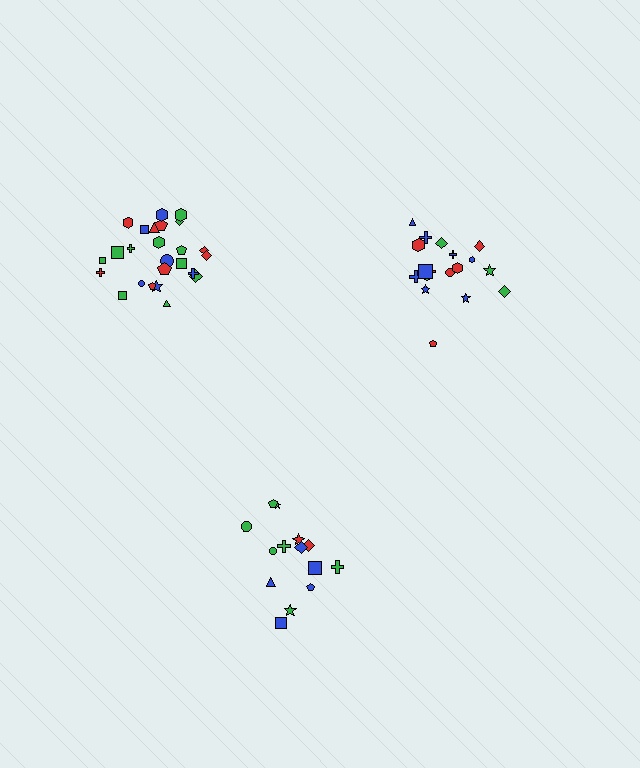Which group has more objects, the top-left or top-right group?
The top-left group.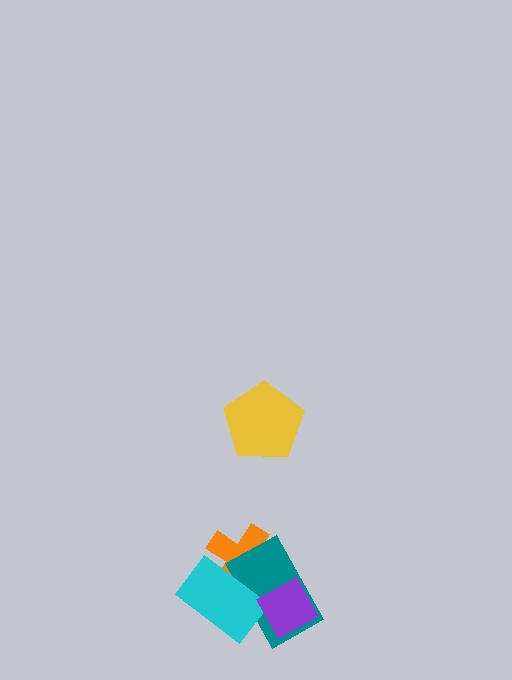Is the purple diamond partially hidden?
No, no other shape covers it.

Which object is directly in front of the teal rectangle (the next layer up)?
The cyan rectangle is directly in front of the teal rectangle.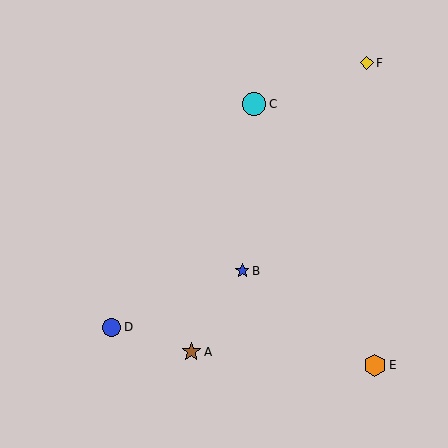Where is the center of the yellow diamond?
The center of the yellow diamond is at (367, 63).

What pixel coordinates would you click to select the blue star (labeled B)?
Click at (242, 271) to select the blue star B.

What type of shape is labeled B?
Shape B is a blue star.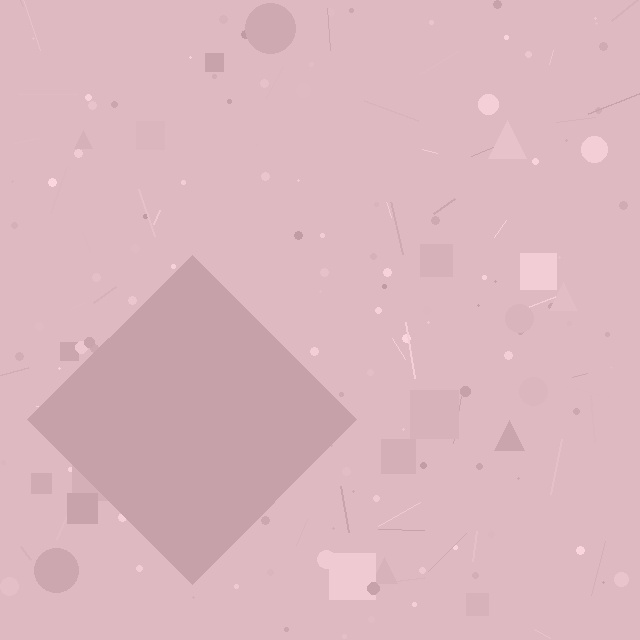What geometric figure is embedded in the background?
A diamond is embedded in the background.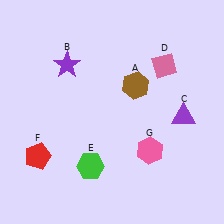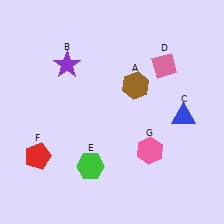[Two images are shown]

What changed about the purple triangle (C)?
In Image 1, C is purple. In Image 2, it changed to blue.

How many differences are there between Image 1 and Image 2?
There is 1 difference between the two images.